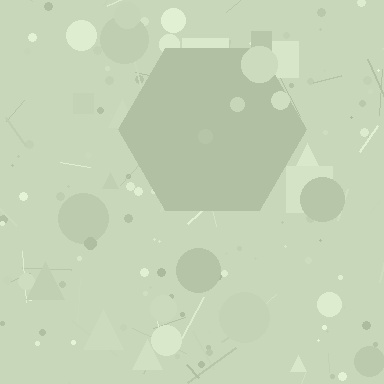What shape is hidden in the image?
A hexagon is hidden in the image.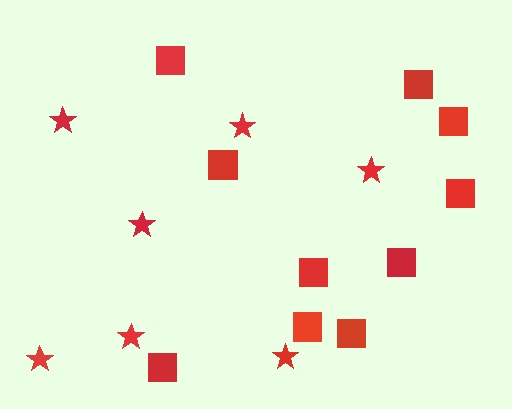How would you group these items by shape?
There are 2 groups: one group of stars (7) and one group of squares (10).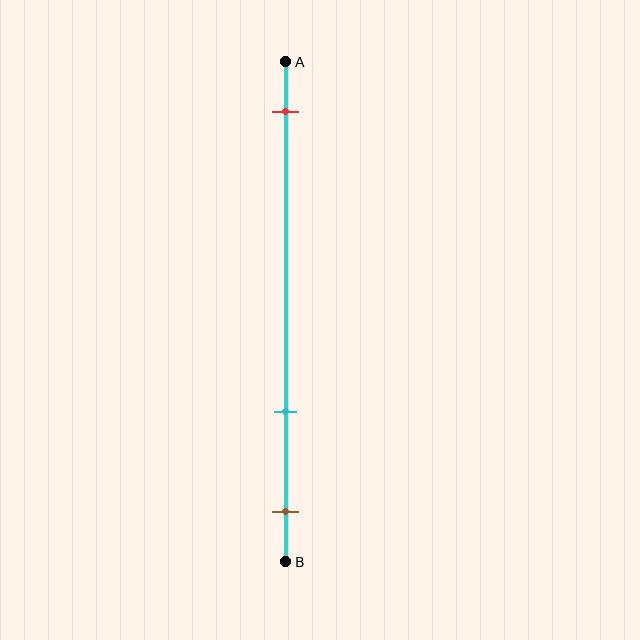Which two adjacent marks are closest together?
The cyan and brown marks are the closest adjacent pair.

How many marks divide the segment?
There are 3 marks dividing the segment.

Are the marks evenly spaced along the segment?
No, the marks are not evenly spaced.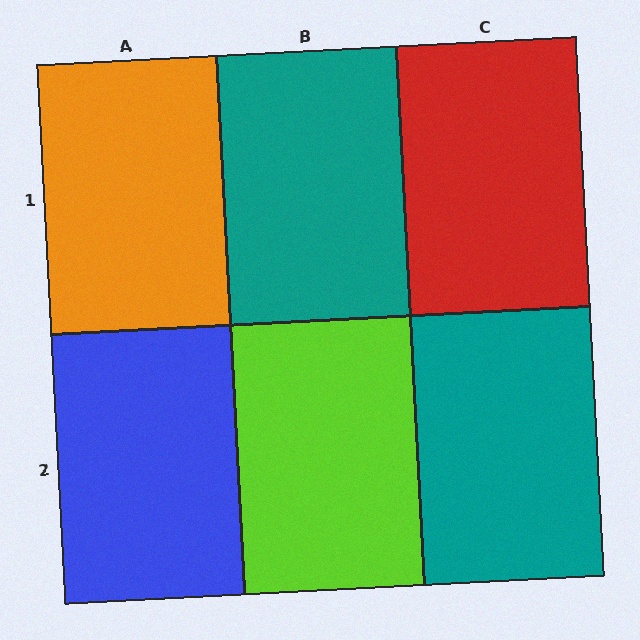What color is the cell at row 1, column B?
Teal.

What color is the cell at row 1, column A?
Orange.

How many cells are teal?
2 cells are teal.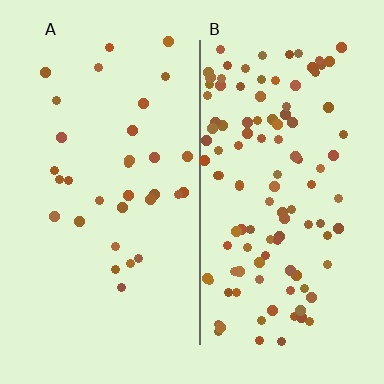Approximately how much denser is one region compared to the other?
Approximately 3.6× — region B over region A.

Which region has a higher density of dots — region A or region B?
B (the right).